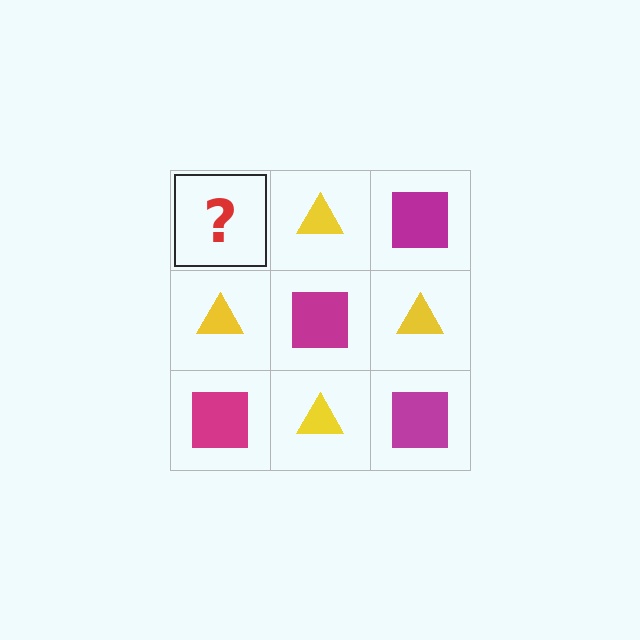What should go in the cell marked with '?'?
The missing cell should contain a magenta square.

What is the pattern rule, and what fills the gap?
The rule is that it alternates magenta square and yellow triangle in a checkerboard pattern. The gap should be filled with a magenta square.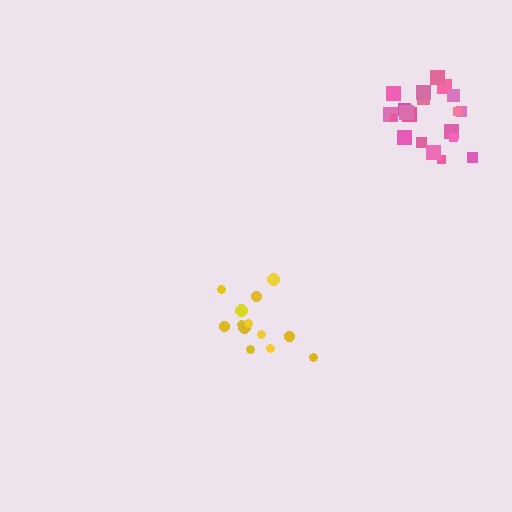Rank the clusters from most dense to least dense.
yellow, pink.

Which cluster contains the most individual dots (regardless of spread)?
Pink (20).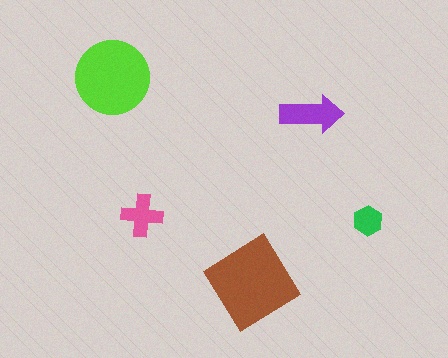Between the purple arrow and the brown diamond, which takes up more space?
The brown diamond.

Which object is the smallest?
The green hexagon.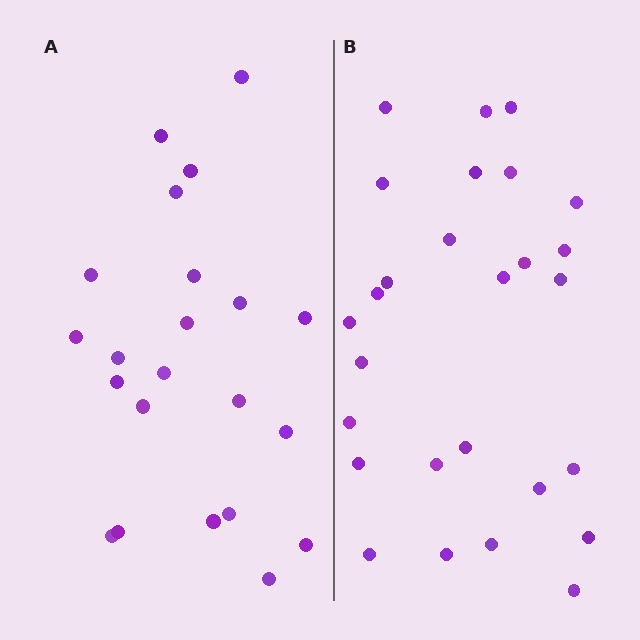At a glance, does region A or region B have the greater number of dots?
Region B (the right region) has more dots.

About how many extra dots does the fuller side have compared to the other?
Region B has about 5 more dots than region A.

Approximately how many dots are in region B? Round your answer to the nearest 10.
About 30 dots. (The exact count is 27, which rounds to 30.)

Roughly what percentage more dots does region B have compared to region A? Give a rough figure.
About 25% more.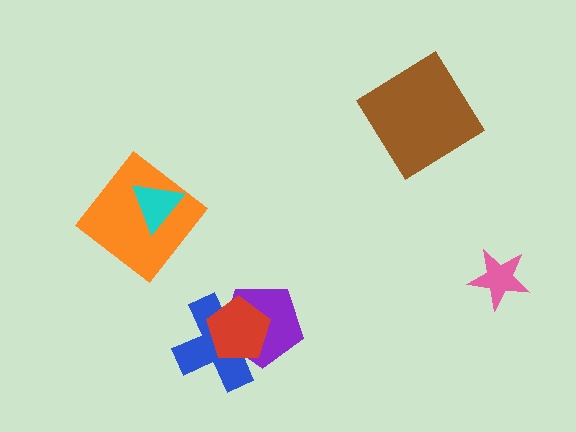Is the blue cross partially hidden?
Yes, it is partially covered by another shape.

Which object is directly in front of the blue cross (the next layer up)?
The purple pentagon is directly in front of the blue cross.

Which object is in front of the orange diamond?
The cyan triangle is in front of the orange diamond.